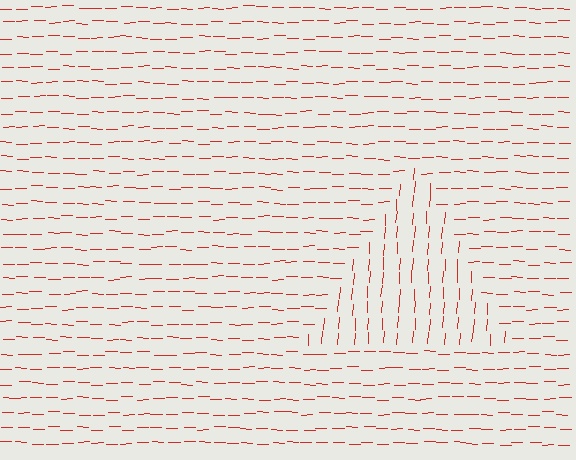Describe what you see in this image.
The image is filled with small red line segments. A triangle region in the image has lines oriented differently from the surrounding lines, creating a visible texture boundary.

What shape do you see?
I see a triangle.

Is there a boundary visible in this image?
Yes, there is a texture boundary formed by a change in line orientation.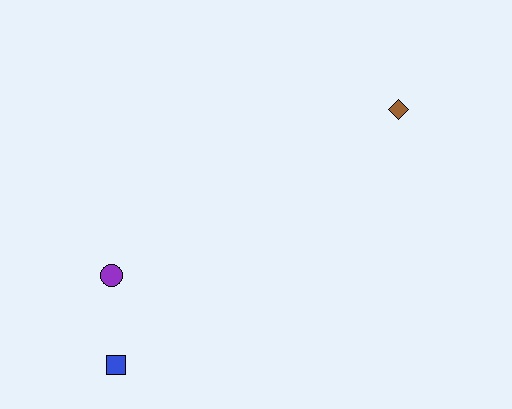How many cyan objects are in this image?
There are no cyan objects.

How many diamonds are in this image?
There is 1 diamond.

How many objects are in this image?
There are 3 objects.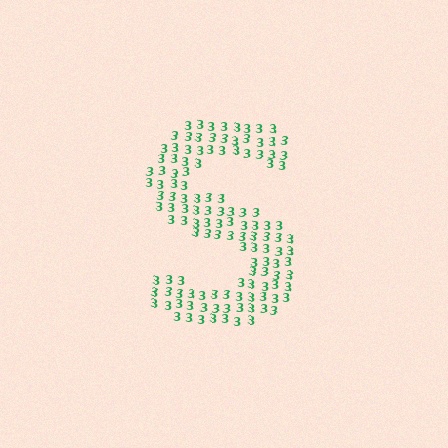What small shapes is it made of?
It is made of small digit 3's.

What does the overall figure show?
The overall figure shows the letter S.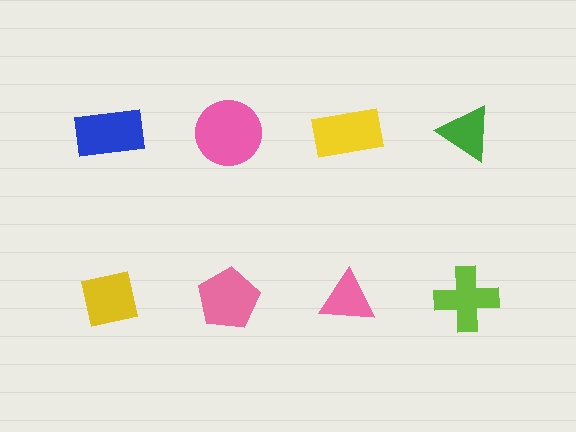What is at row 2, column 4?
A lime cross.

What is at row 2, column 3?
A pink triangle.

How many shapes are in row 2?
4 shapes.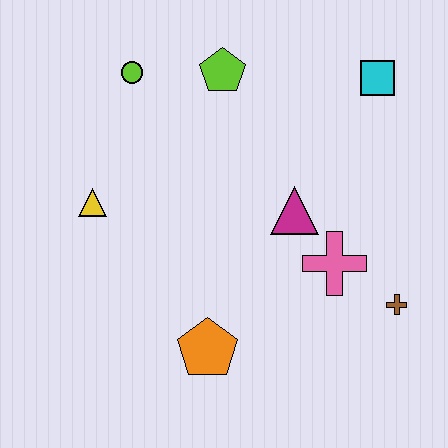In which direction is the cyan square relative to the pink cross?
The cyan square is above the pink cross.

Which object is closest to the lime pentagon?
The lime circle is closest to the lime pentagon.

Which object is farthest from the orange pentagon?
The cyan square is farthest from the orange pentagon.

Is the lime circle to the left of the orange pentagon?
Yes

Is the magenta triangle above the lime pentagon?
No